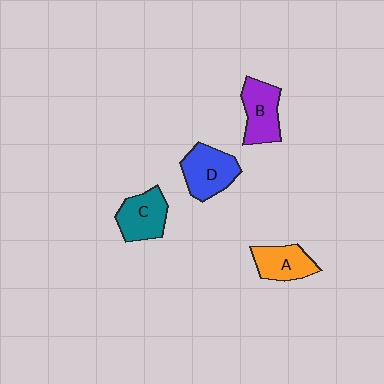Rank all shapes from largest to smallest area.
From largest to smallest: D (blue), B (purple), C (teal), A (orange).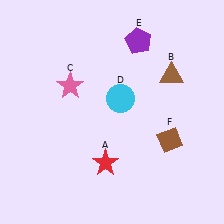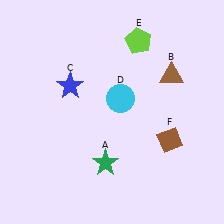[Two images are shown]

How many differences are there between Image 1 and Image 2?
There are 3 differences between the two images.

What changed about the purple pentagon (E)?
In Image 1, E is purple. In Image 2, it changed to lime.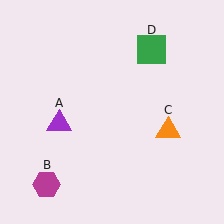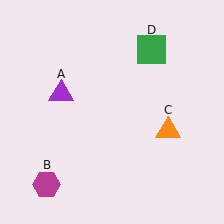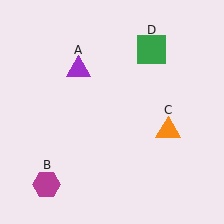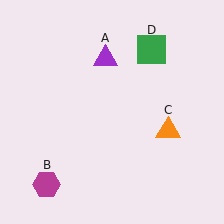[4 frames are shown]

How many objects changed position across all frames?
1 object changed position: purple triangle (object A).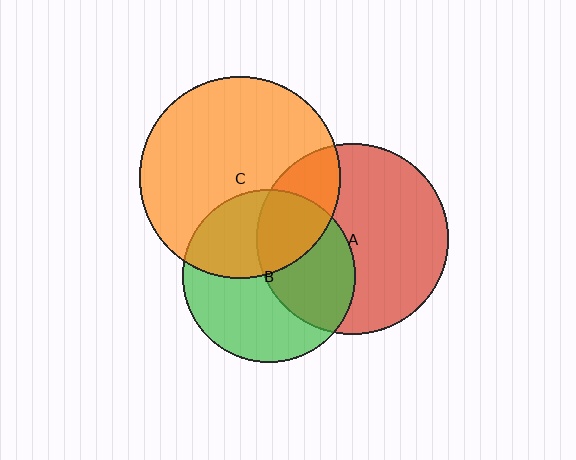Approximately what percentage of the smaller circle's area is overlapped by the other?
Approximately 25%.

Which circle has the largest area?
Circle C (orange).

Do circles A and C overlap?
Yes.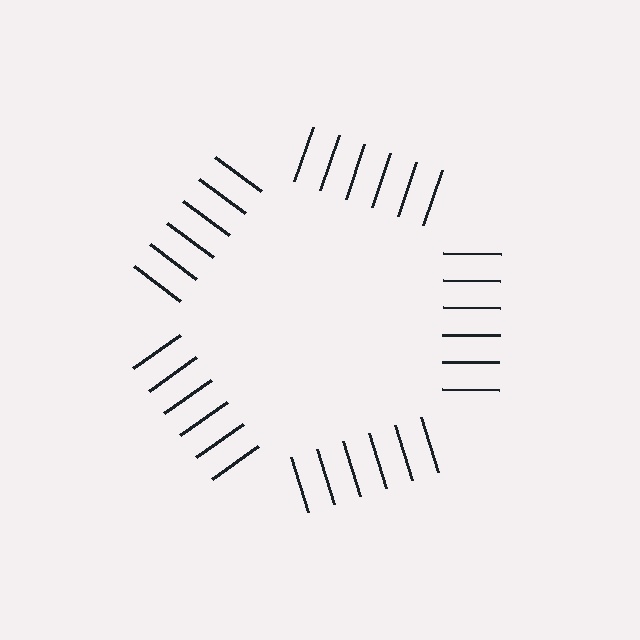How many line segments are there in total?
30 — 6 along each of the 5 edges.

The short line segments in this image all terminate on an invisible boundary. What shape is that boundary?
An illusory pentagon — the line segments terminate on its edges but no continuous stroke is drawn.